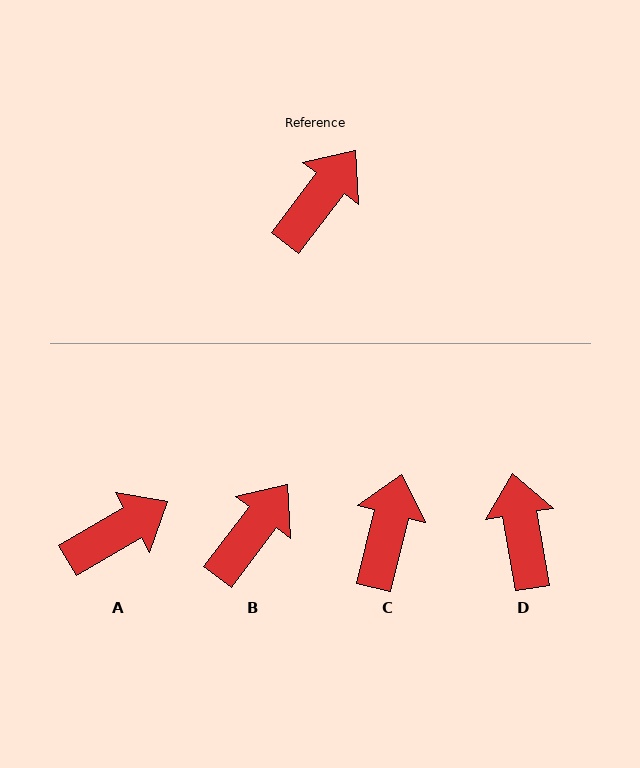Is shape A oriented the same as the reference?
No, it is off by about 22 degrees.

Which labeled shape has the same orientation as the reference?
B.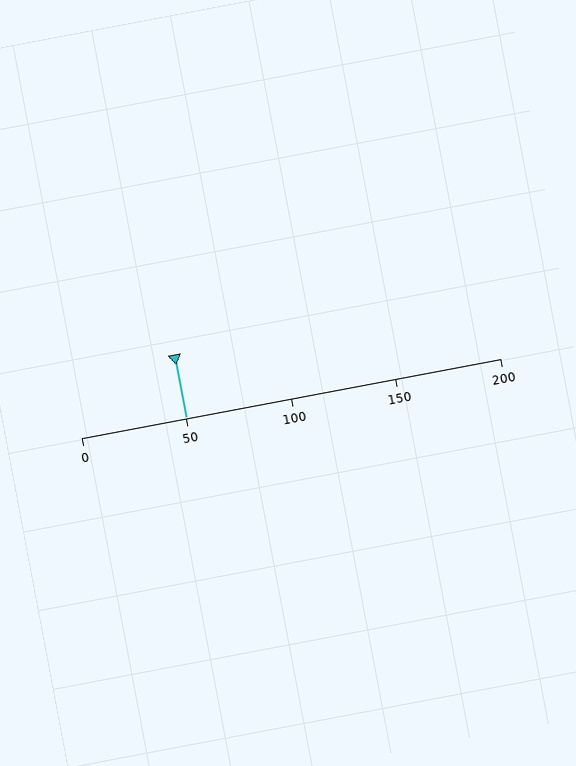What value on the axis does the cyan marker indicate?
The marker indicates approximately 50.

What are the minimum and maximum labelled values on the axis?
The axis runs from 0 to 200.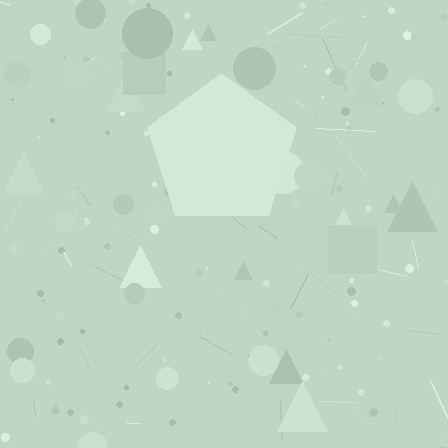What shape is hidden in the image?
A pentagon is hidden in the image.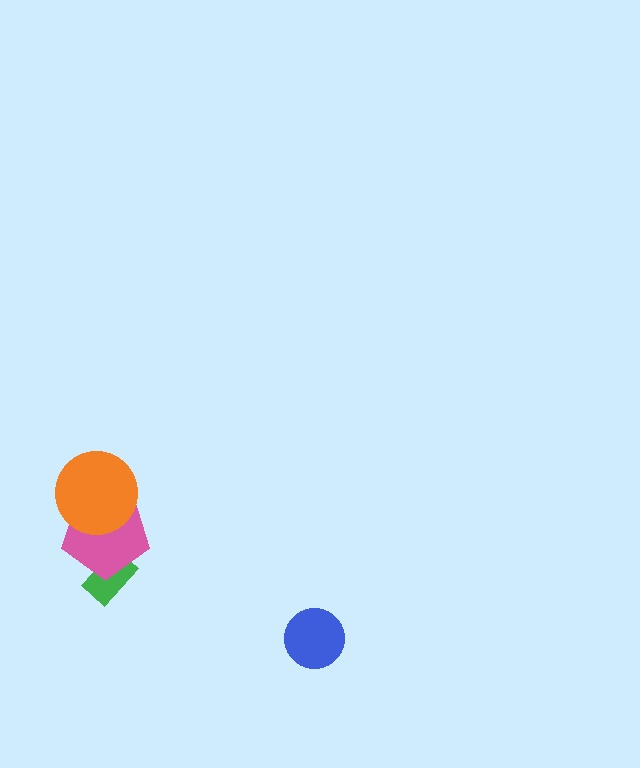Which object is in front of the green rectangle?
The pink pentagon is in front of the green rectangle.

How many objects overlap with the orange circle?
1 object overlaps with the orange circle.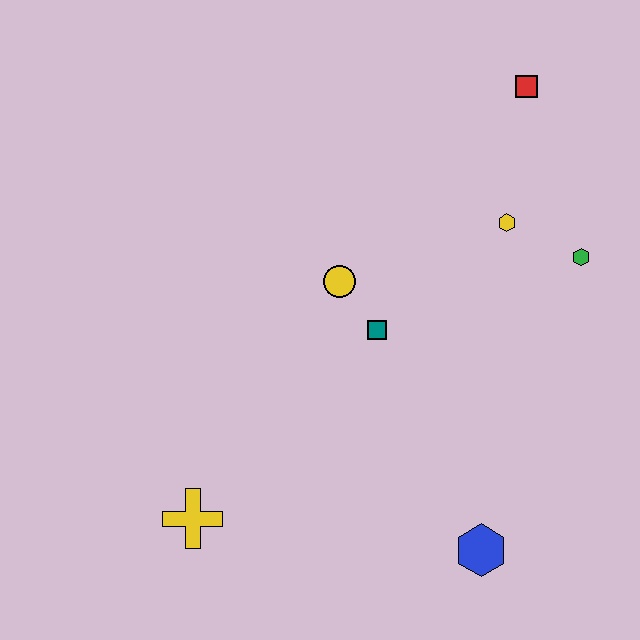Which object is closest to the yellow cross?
The teal square is closest to the yellow cross.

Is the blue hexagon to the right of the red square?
No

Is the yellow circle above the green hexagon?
No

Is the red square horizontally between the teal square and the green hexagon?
Yes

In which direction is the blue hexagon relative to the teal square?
The blue hexagon is below the teal square.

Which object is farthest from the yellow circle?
The blue hexagon is farthest from the yellow circle.